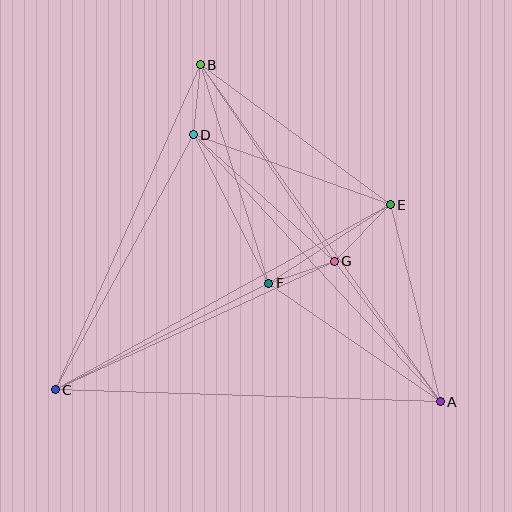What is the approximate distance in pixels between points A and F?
The distance between A and F is approximately 208 pixels.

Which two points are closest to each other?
Points F and G are closest to each other.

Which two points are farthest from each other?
Points A and B are farthest from each other.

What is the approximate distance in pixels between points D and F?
The distance between D and F is approximately 166 pixels.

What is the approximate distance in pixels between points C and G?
The distance between C and G is approximately 308 pixels.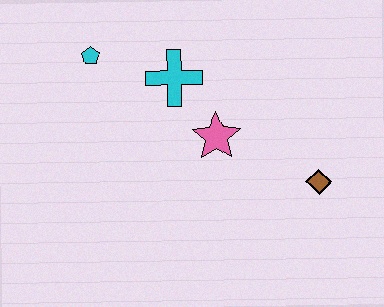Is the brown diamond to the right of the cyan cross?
Yes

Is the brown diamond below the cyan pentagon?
Yes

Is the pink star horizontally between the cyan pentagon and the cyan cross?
No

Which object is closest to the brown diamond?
The pink star is closest to the brown diamond.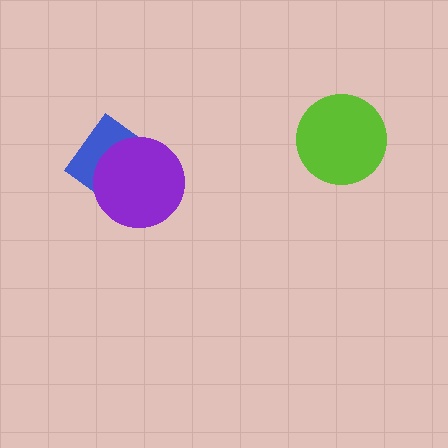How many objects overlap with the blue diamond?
1 object overlaps with the blue diamond.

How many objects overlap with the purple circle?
1 object overlaps with the purple circle.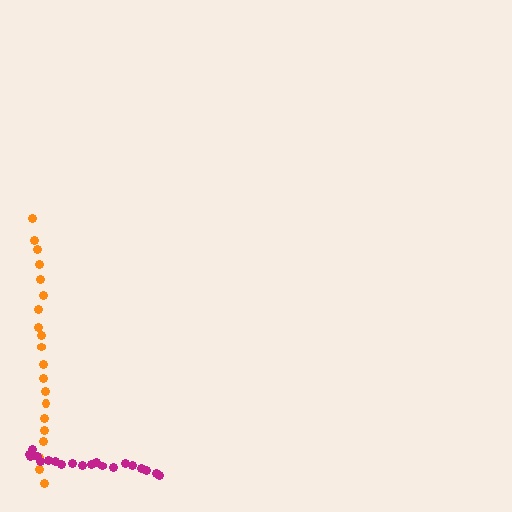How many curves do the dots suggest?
There are 2 distinct paths.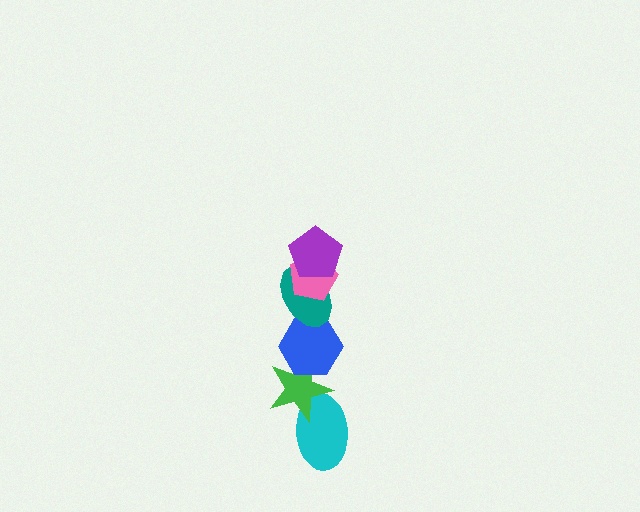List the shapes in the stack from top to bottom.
From top to bottom: the purple pentagon, the pink pentagon, the teal ellipse, the blue hexagon, the green star, the cyan ellipse.